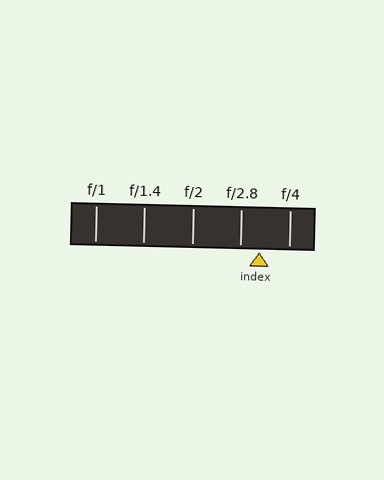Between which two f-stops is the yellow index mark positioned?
The index mark is between f/2.8 and f/4.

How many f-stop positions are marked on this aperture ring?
There are 5 f-stop positions marked.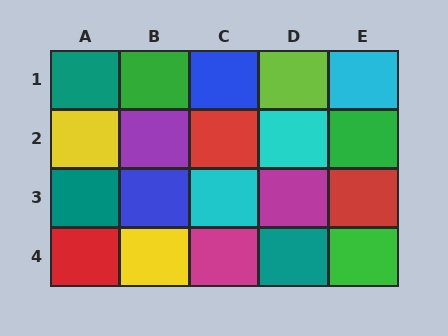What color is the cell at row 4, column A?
Red.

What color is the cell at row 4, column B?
Yellow.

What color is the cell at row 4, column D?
Teal.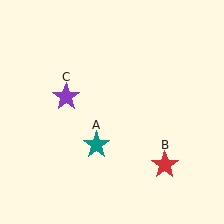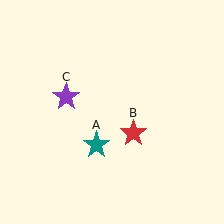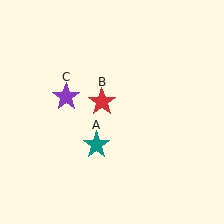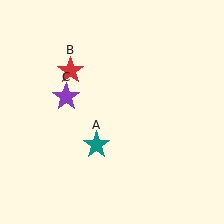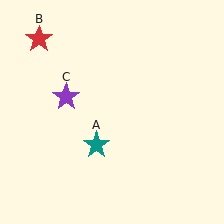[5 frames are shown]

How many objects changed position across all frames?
1 object changed position: red star (object B).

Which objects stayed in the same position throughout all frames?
Teal star (object A) and purple star (object C) remained stationary.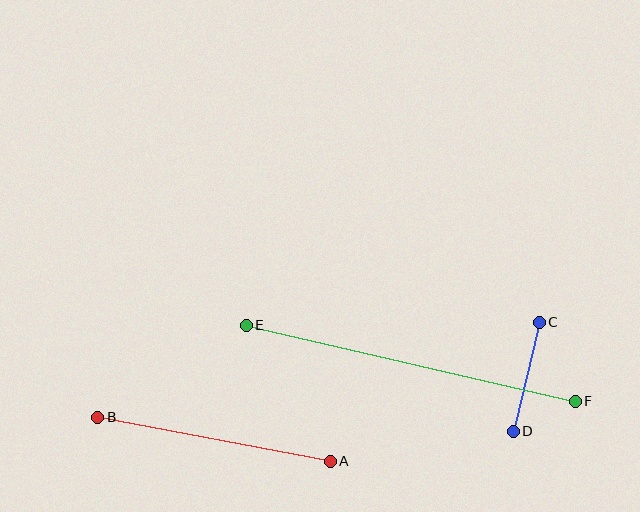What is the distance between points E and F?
The distance is approximately 338 pixels.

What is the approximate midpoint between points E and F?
The midpoint is at approximately (411, 363) pixels.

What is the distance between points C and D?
The distance is approximately 112 pixels.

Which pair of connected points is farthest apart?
Points E and F are farthest apart.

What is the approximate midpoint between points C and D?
The midpoint is at approximately (526, 377) pixels.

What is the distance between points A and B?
The distance is approximately 237 pixels.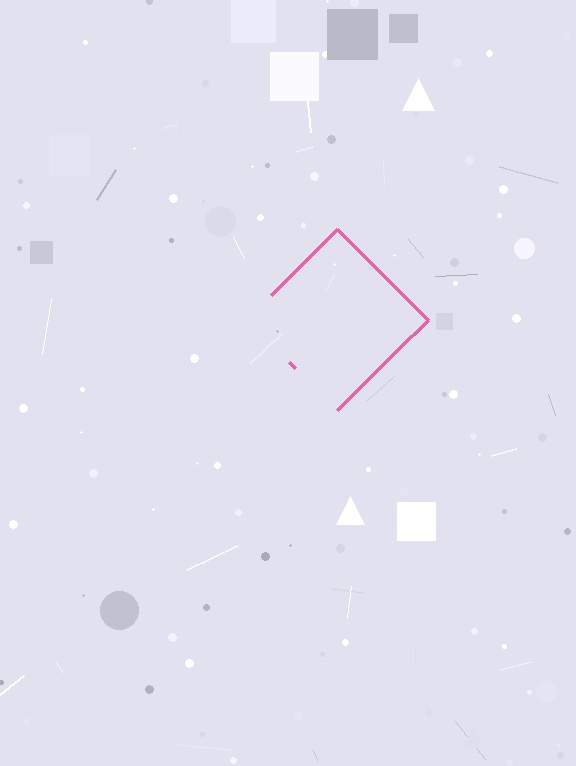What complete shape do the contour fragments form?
The contour fragments form a diamond.